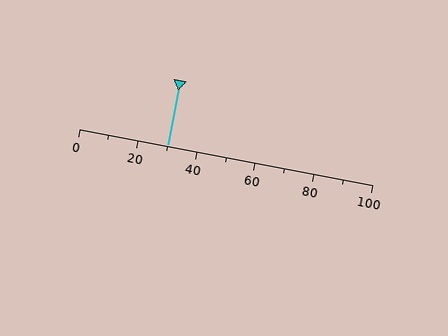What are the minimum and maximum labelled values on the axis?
The axis runs from 0 to 100.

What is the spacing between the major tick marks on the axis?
The major ticks are spaced 20 apart.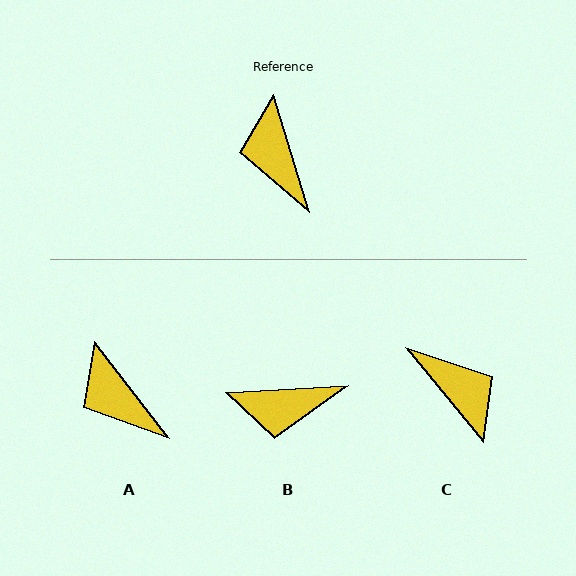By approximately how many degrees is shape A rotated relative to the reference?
Approximately 21 degrees counter-clockwise.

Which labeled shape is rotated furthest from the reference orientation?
C, about 158 degrees away.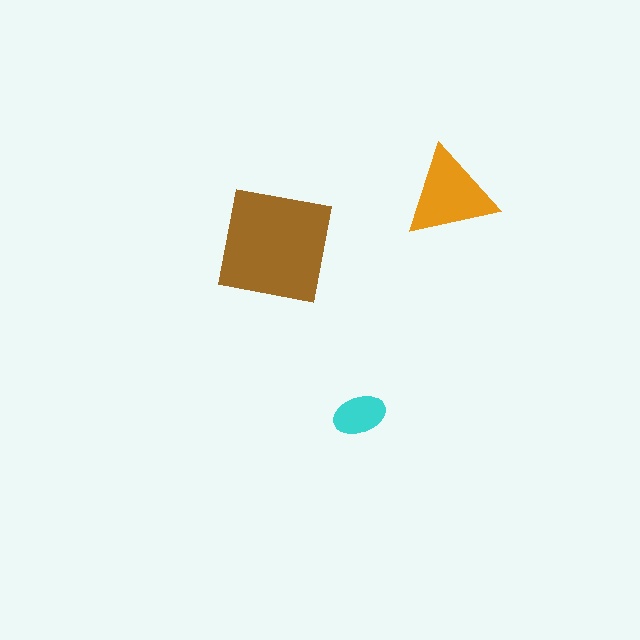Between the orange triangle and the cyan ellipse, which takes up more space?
The orange triangle.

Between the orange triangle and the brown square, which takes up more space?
The brown square.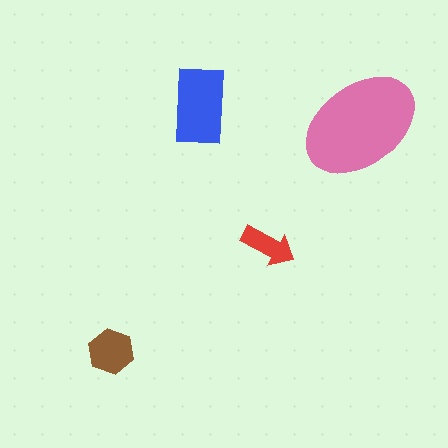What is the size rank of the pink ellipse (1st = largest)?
1st.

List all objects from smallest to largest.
The red arrow, the brown hexagon, the blue rectangle, the pink ellipse.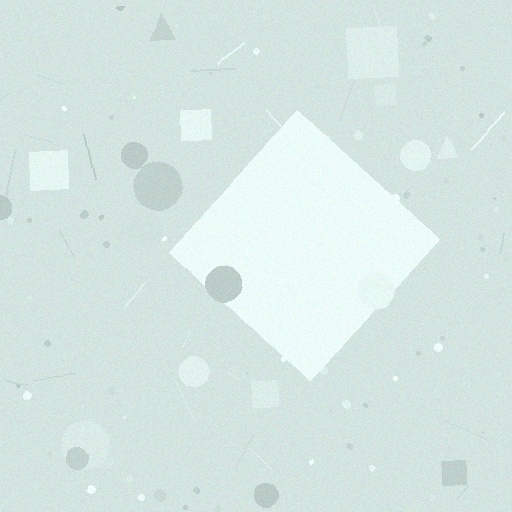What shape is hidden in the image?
A diamond is hidden in the image.